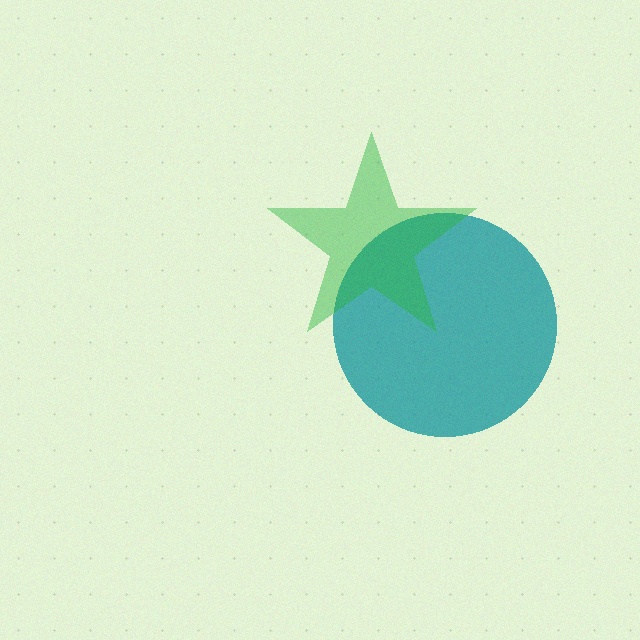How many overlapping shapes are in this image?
There are 2 overlapping shapes in the image.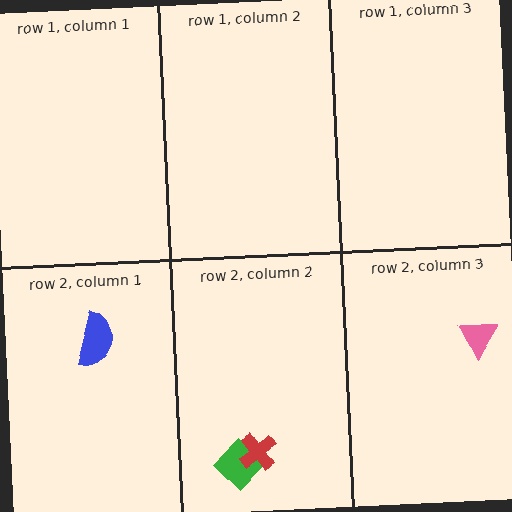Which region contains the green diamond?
The row 2, column 2 region.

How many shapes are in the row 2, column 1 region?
1.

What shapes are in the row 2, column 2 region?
The green diamond, the red cross.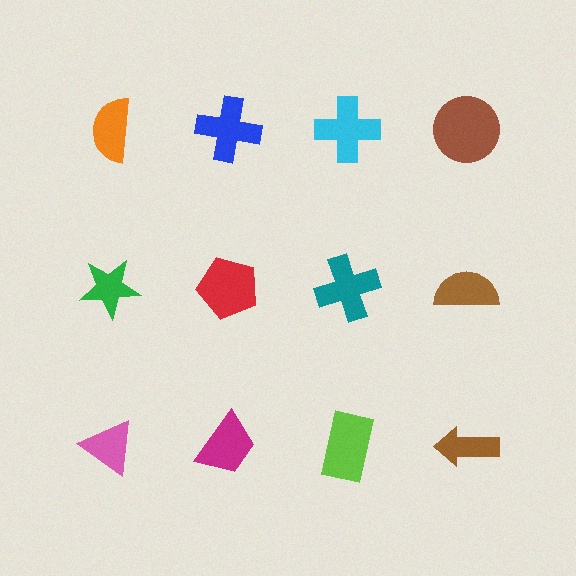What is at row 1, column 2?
A blue cross.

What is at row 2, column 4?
A brown semicircle.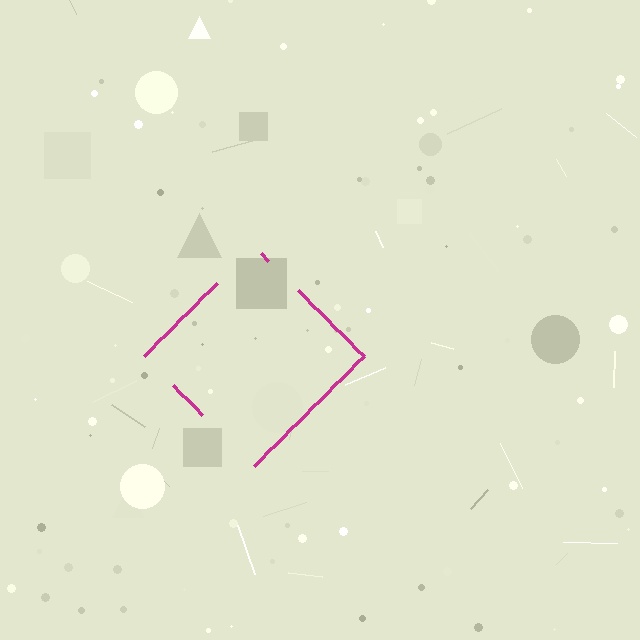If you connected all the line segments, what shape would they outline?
They would outline a diamond.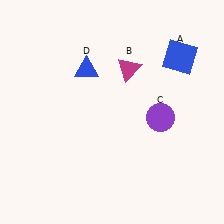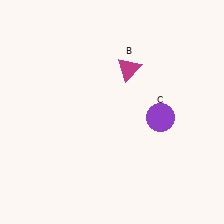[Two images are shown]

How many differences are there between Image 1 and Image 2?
There are 2 differences between the two images.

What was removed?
The blue square (A), the blue triangle (D) were removed in Image 2.